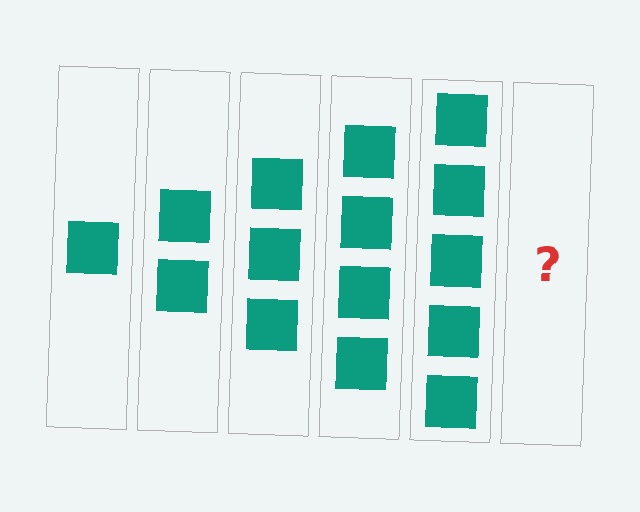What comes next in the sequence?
The next element should be 6 squares.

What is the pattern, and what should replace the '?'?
The pattern is that each step adds one more square. The '?' should be 6 squares.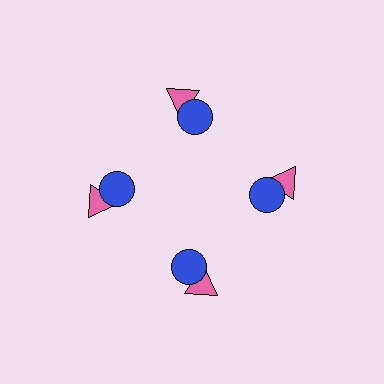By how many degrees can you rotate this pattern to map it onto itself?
The pattern maps onto itself every 90 degrees of rotation.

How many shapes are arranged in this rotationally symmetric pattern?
There are 8 shapes, arranged in 4 groups of 2.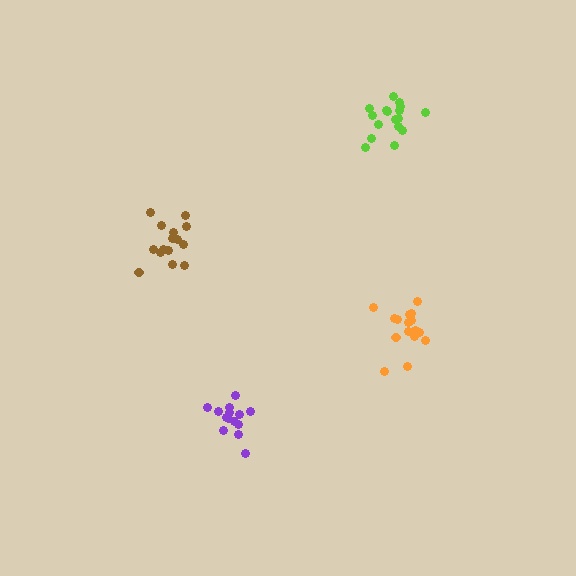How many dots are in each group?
Group 1: 15 dots, Group 2: 14 dots, Group 3: 17 dots, Group 4: 17 dots (63 total).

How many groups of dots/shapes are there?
There are 4 groups.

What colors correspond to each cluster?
The clusters are colored: brown, purple, orange, lime.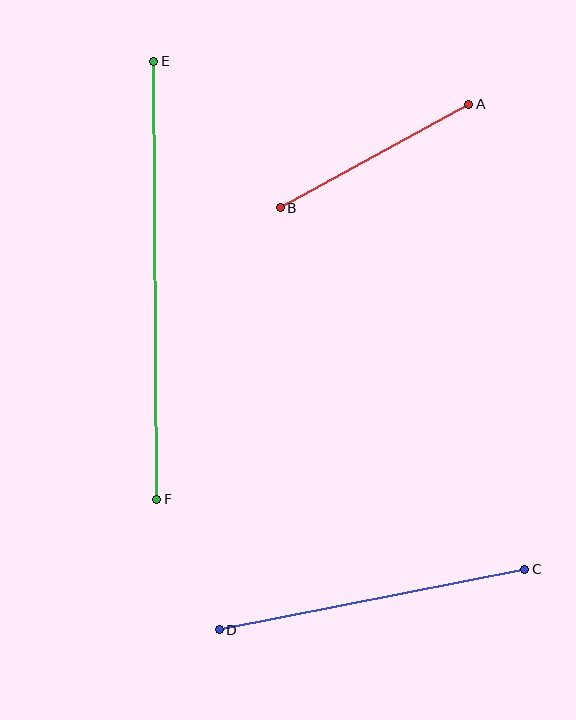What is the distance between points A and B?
The distance is approximately 215 pixels.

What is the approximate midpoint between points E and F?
The midpoint is at approximately (155, 280) pixels.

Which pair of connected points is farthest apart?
Points E and F are farthest apart.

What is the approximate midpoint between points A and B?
The midpoint is at approximately (375, 156) pixels.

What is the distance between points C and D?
The distance is approximately 312 pixels.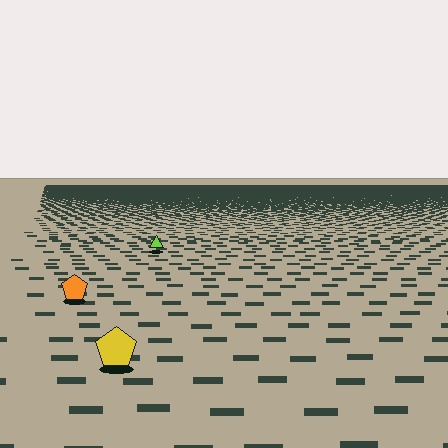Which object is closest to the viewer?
The yellow pentagon is closest. The texture marks near it are larger and more spread out.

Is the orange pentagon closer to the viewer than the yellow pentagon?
No. The yellow pentagon is closer — you can tell from the texture gradient: the ground texture is coarser near it.